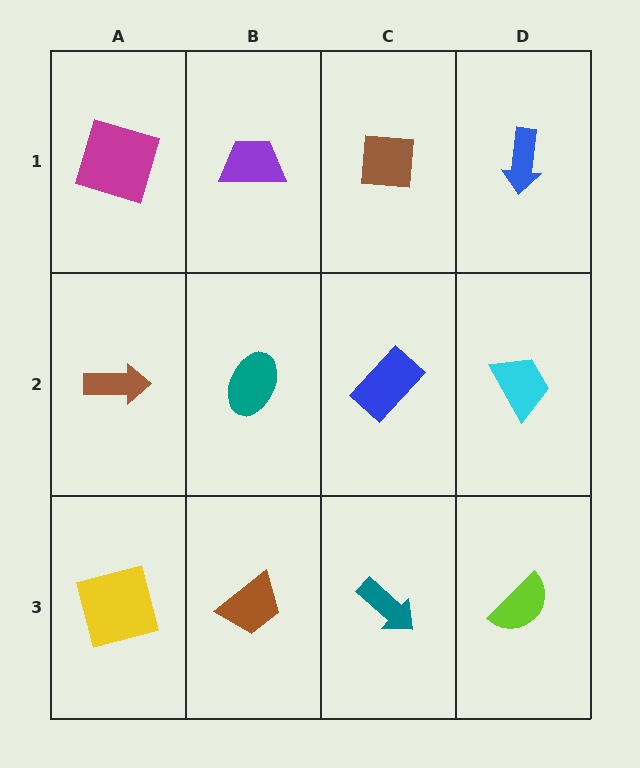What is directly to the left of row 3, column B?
A yellow square.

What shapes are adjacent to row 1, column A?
A brown arrow (row 2, column A), a purple trapezoid (row 1, column B).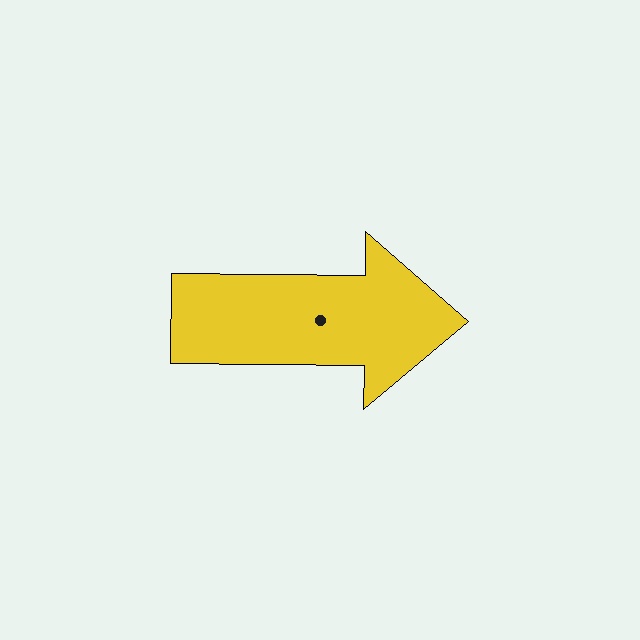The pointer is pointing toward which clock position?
Roughly 3 o'clock.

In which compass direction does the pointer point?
East.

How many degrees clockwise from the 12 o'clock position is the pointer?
Approximately 91 degrees.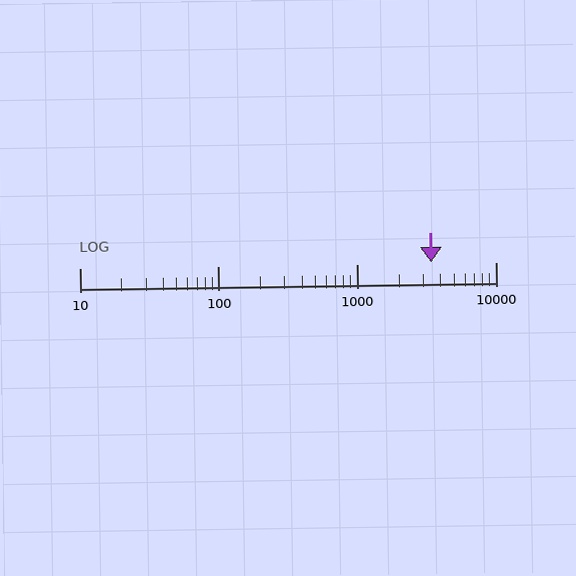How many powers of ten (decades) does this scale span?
The scale spans 3 decades, from 10 to 10000.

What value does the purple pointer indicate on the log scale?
The pointer indicates approximately 3400.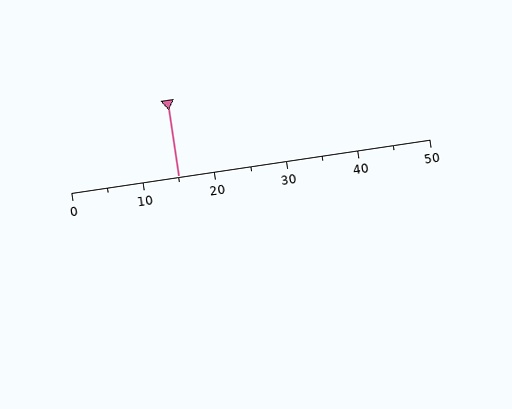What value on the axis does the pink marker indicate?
The marker indicates approximately 15.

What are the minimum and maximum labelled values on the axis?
The axis runs from 0 to 50.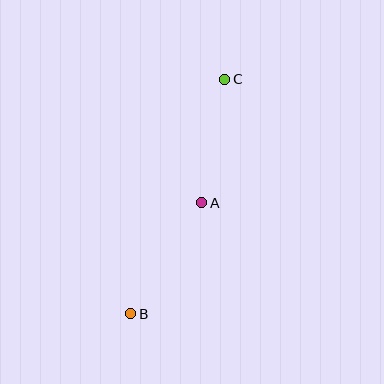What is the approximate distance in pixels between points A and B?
The distance between A and B is approximately 132 pixels.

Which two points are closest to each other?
Points A and C are closest to each other.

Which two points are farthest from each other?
Points B and C are farthest from each other.